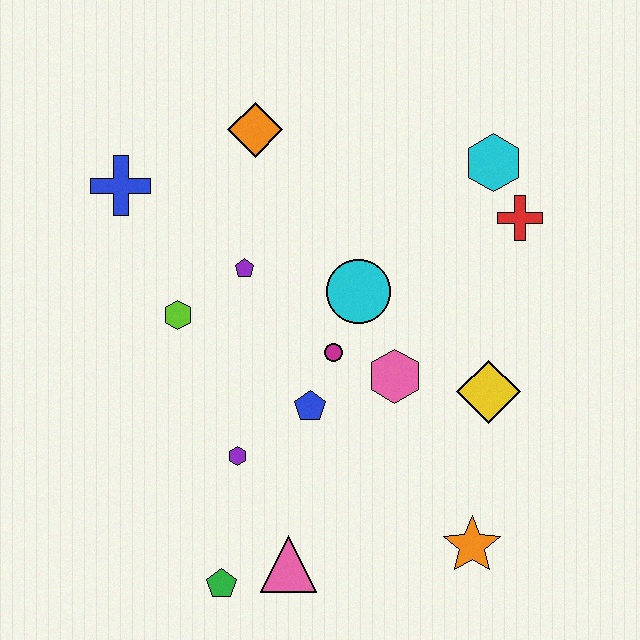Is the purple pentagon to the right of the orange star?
No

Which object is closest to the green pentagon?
The pink triangle is closest to the green pentagon.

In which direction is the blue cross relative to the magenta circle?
The blue cross is to the left of the magenta circle.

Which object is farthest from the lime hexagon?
The orange star is farthest from the lime hexagon.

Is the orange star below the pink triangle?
No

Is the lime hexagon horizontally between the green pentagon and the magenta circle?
No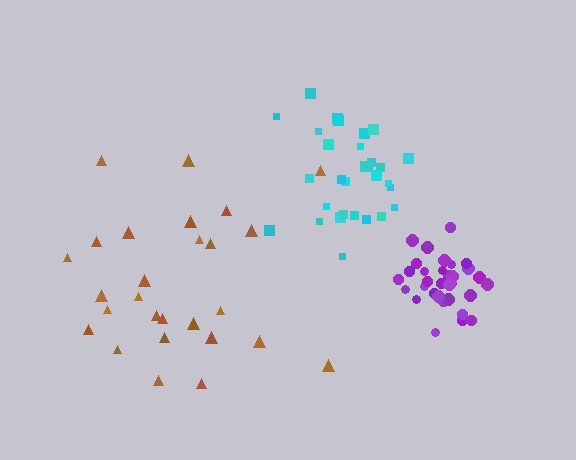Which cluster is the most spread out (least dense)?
Brown.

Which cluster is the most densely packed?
Purple.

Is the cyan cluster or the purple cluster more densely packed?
Purple.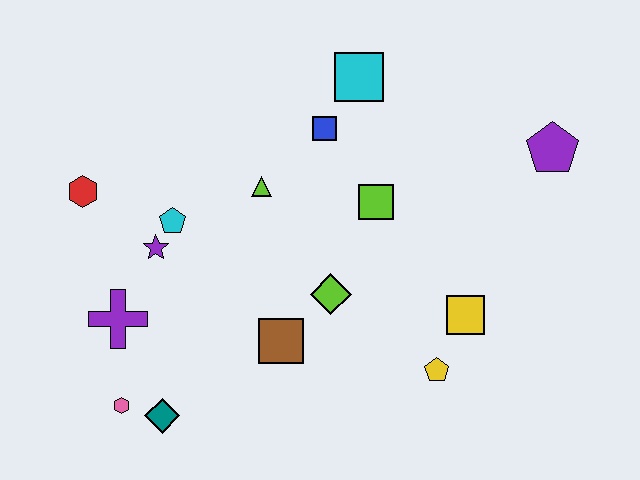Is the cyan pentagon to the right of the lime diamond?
No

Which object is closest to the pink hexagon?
The teal diamond is closest to the pink hexagon.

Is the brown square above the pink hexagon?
Yes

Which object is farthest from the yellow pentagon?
The red hexagon is farthest from the yellow pentagon.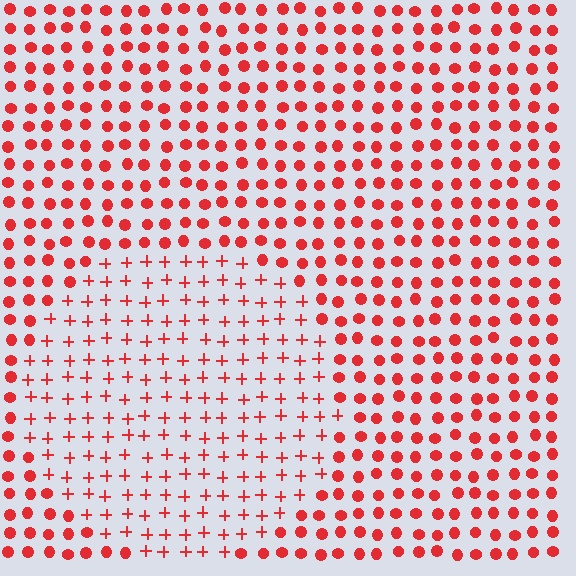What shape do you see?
I see a circle.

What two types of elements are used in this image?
The image uses plus signs inside the circle region and circles outside it.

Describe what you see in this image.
The image is filled with small red elements arranged in a uniform grid. A circle-shaped region contains plus signs, while the surrounding area contains circles. The boundary is defined purely by the change in element shape.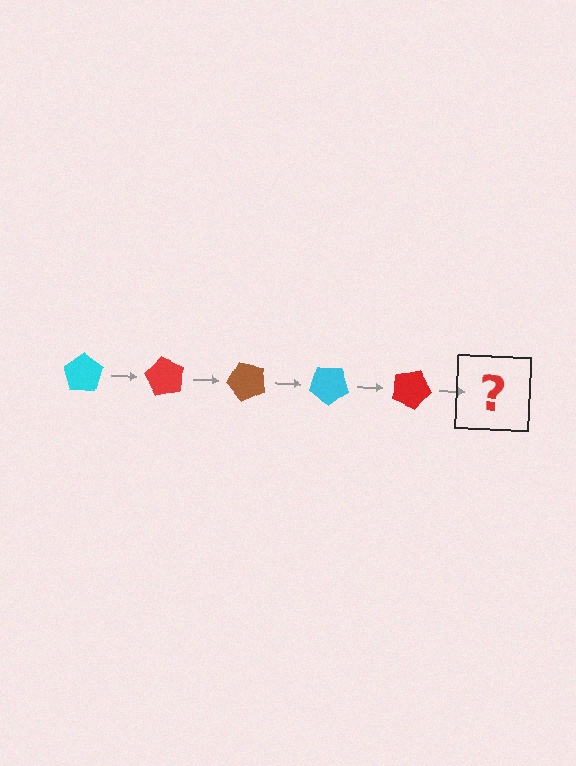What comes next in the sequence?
The next element should be a brown pentagon, rotated 300 degrees from the start.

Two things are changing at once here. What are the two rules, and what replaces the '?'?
The two rules are that it rotates 60 degrees each step and the color cycles through cyan, red, and brown. The '?' should be a brown pentagon, rotated 300 degrees from the start.